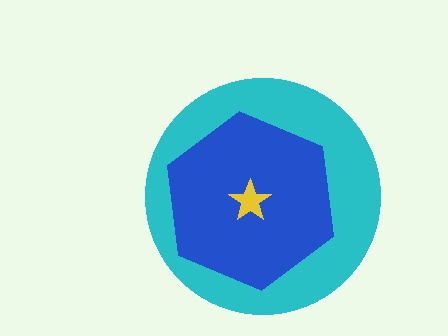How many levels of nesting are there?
3.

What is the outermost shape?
The cyan circle.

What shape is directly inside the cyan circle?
The blue hexagon.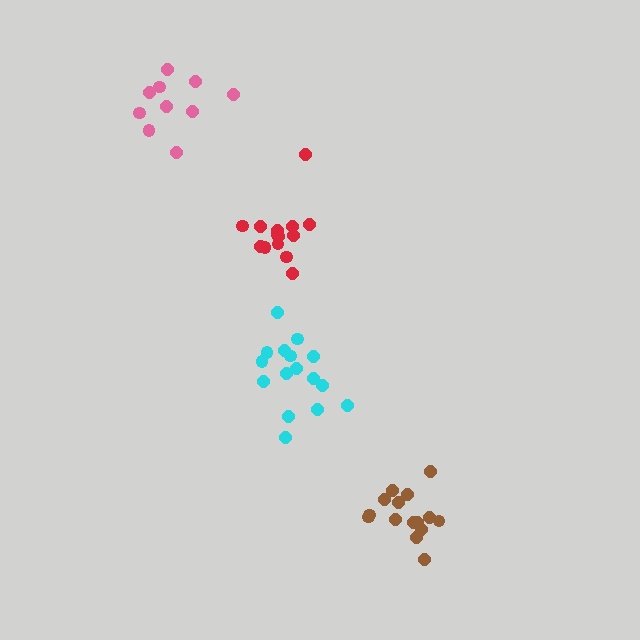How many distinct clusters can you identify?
There are 4 distinct clusters.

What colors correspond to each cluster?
The clusters are colored: cyan, red, brown, pink.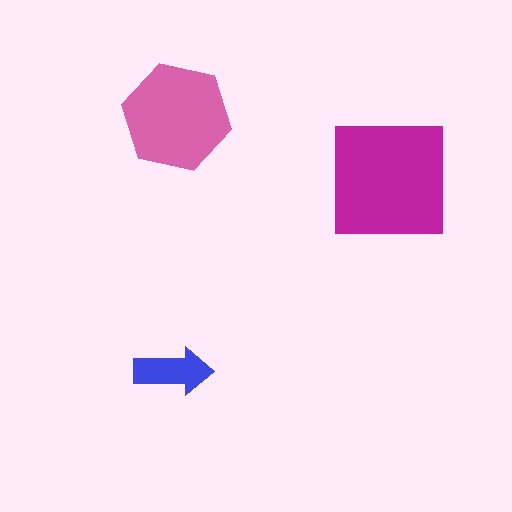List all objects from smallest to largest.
The blue arrow, the pink hexagon, the magenta square.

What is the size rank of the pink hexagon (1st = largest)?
2nd.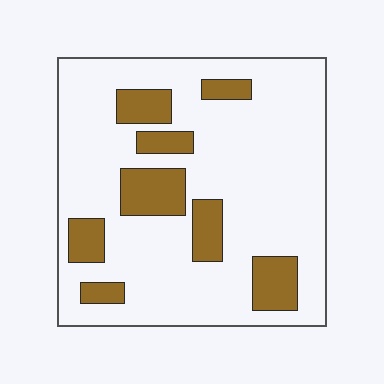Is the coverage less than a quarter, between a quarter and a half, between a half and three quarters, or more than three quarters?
Less than a quarter.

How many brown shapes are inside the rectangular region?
8.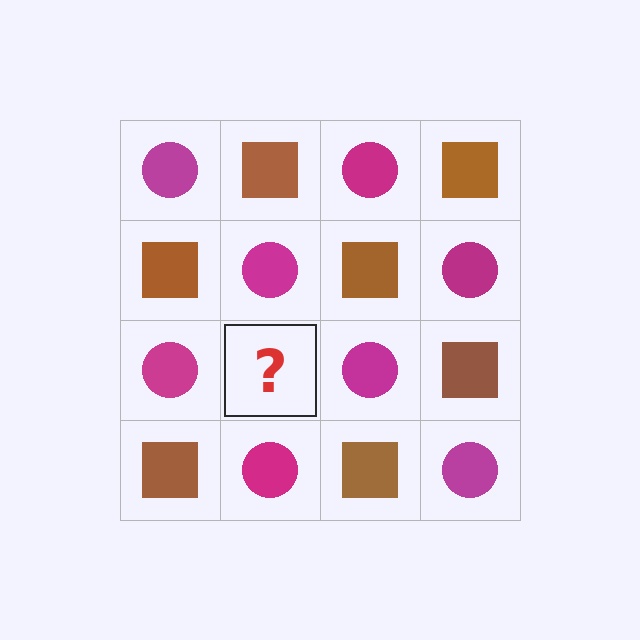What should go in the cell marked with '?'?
The missing cell should contain a brown square.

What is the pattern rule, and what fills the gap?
The rule is that it alternates magenta circle and brown square in a checkerboard pattern. The gap should be filled with a brown square.